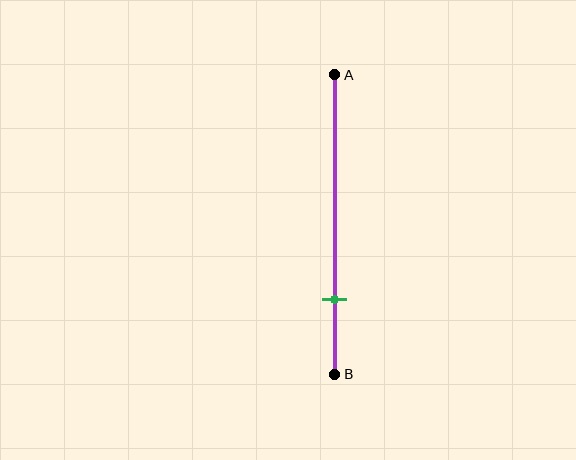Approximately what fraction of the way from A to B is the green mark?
The green mark is approximately 75% of the way from A to B.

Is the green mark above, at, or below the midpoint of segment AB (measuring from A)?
The green mark is below the midpoint of segment AB.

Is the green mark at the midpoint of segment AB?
No, the mark is at about 75% from A, not at the 50% midpoint.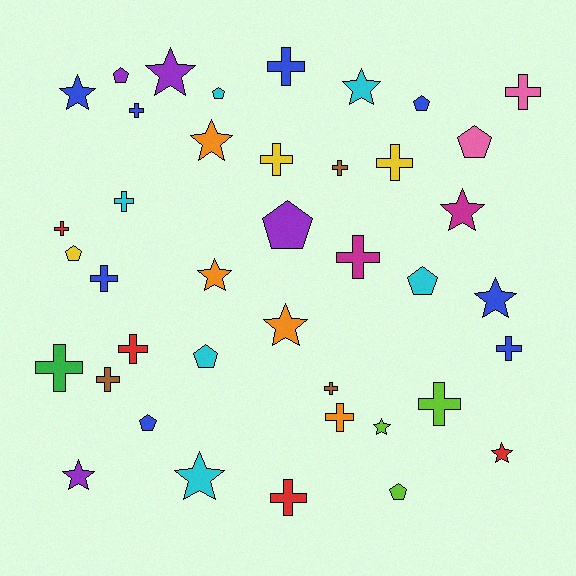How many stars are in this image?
There are 12 stars.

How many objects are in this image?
There are 40 objects.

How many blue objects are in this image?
There are 8 blue objects.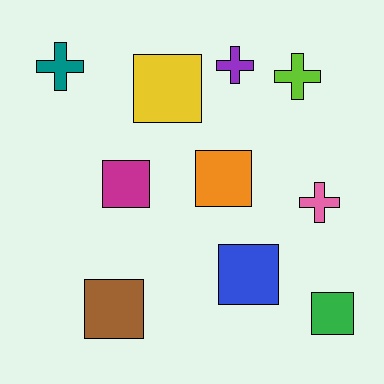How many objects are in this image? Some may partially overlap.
There are 10 objects.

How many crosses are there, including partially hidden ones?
There are 4 crosses.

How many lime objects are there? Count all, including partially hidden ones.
There is 1 lime object.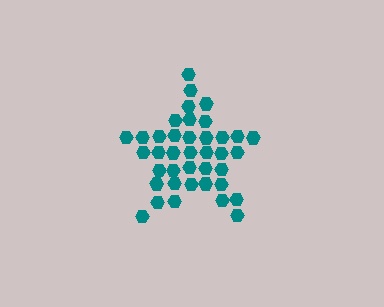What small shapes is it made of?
It is made of small hexagons.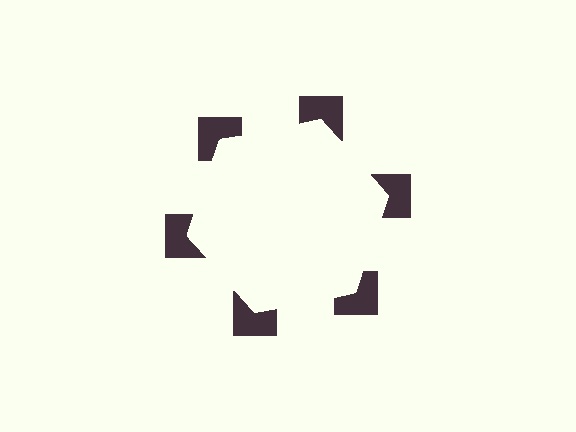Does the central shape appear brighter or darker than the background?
It typically appears slightly brighter than the background, even though no actual brightness change is drawn.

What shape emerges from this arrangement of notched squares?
An illusory hexagon — its edges are inferred from the aligned wedge cuts in the notched squares, not physically drawn.